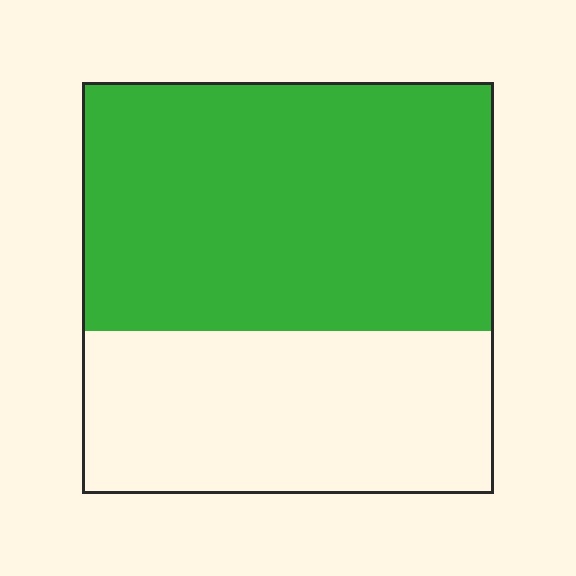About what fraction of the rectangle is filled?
About three fifths (3/5).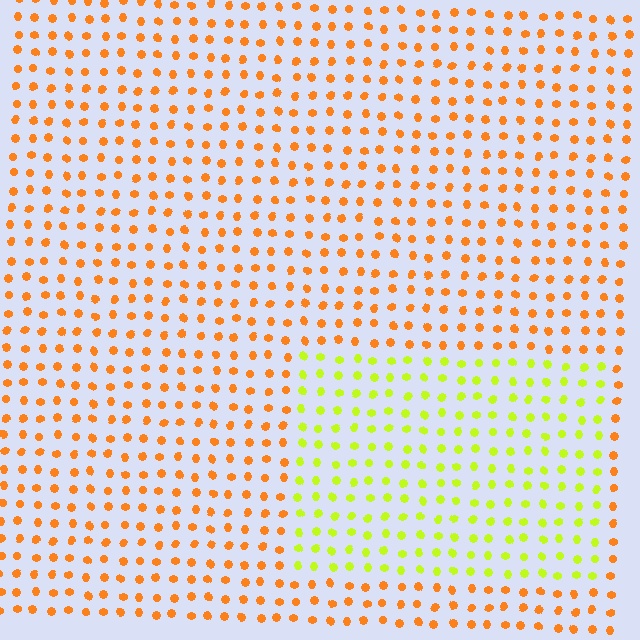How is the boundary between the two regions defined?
The boundary is defined purely by a slight shift in hue (about 49 degrees). Spacing, size, and orientation are identical on both sides.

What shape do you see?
I see a rectangle.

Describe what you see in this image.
The image is filled with small orange elements in a uniform arrangement. A rectangle-shaped region is visible where the elements are tinted to a slightly different hue, forming a subtle color boundary.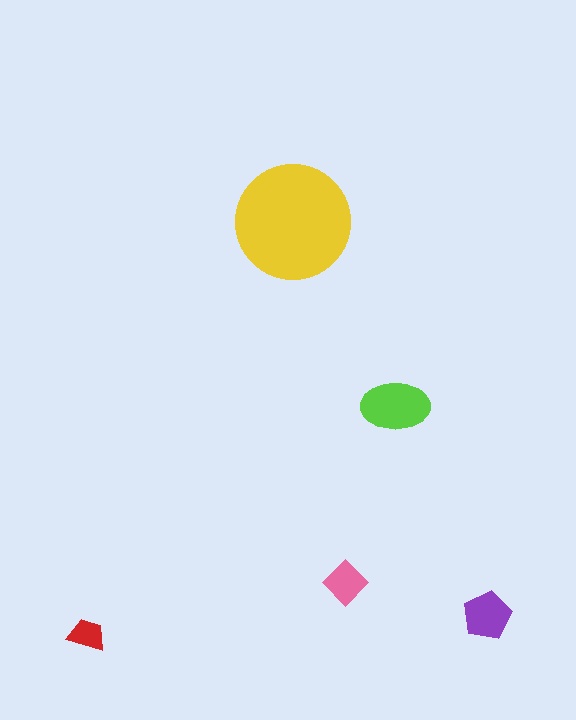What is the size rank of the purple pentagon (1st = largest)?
3rd.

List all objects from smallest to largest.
The red trapezoid, the pink diamond, the purple pentagon, the lime ellipse, the yellow circle.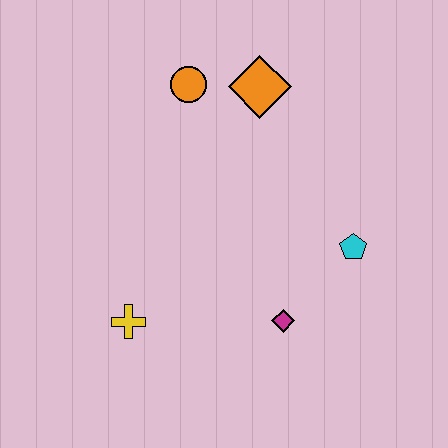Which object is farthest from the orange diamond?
The yellow cross is farthest from the orange diamond.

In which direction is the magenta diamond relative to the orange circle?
The magenta diamond is below the orange circle.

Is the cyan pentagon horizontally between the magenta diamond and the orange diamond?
No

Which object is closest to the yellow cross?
The magenta diamond is closest to the yellow cross.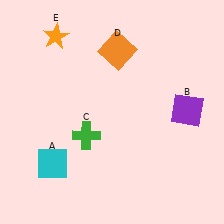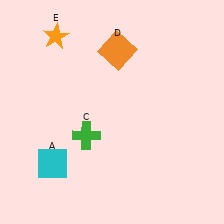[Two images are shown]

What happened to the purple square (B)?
The purple square (B) was removed in Image 2. It was in the top-right area of Image 1.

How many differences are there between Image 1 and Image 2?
There is 1 difference between the two images.